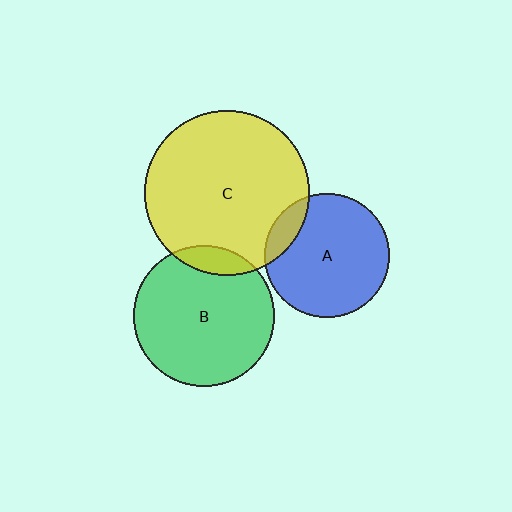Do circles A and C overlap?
Yes.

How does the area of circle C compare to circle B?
Approximately 1.4 times.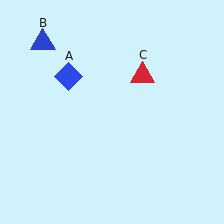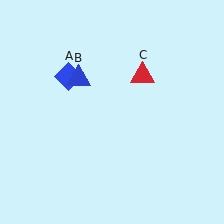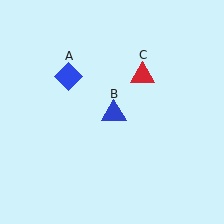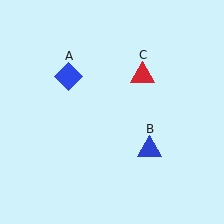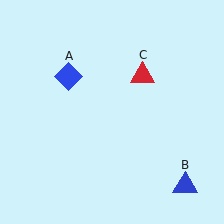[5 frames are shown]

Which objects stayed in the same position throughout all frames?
Blue diamond (object A) and red triangle (object C) remained stationary.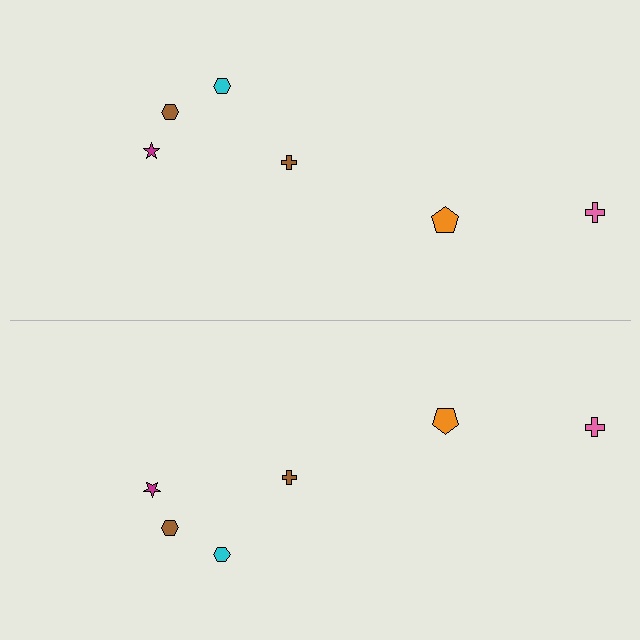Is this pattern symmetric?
Yes, this pattern has bilateral (reflection) symmetry.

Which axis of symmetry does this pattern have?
The pattern has a horizontal axis of symmetry running through the center of the image.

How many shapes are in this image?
There are 12 shapes in this image.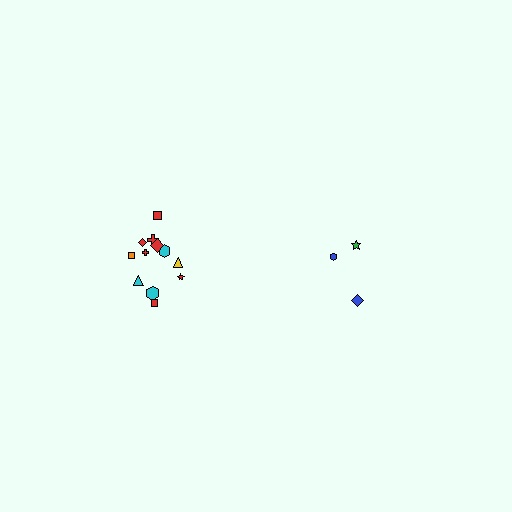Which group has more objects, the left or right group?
The left group.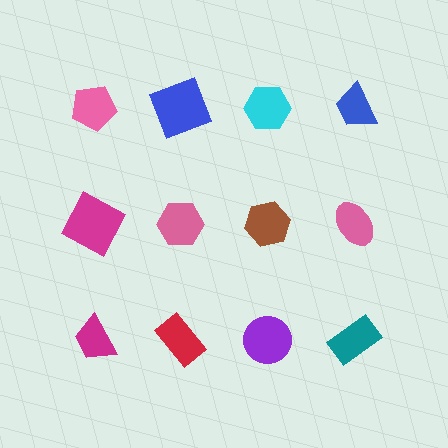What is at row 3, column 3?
A purple circle.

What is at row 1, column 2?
A blue square.